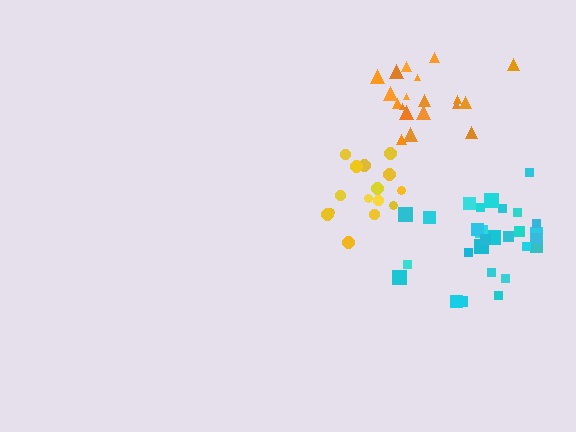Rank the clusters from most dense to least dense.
yellow, cyan, orange.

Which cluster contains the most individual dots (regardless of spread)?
Cyan (28).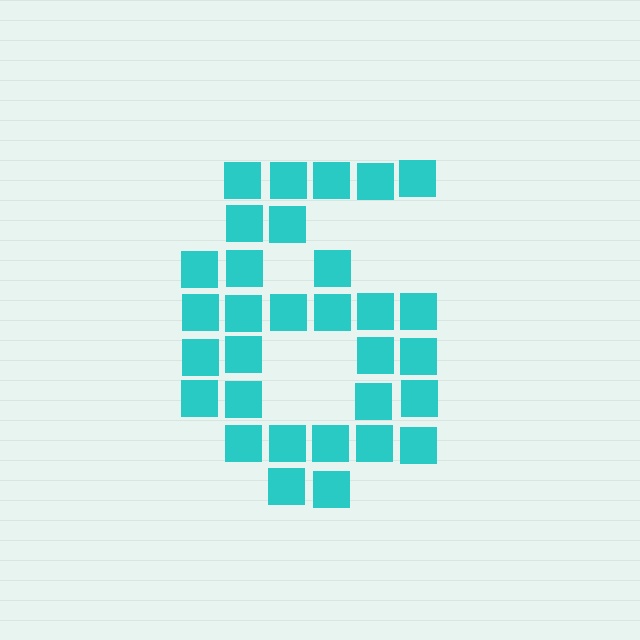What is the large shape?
The large shape is the digit 6.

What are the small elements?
The small elements are squares.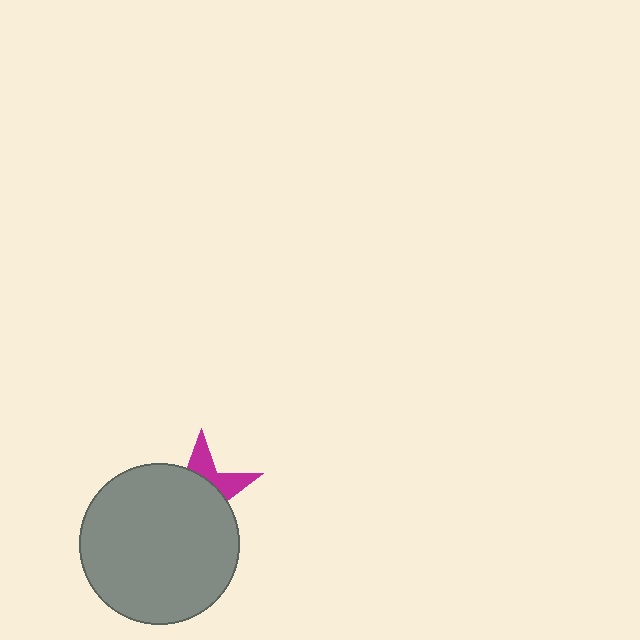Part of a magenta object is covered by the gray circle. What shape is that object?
It is a star.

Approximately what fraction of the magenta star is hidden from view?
Roughly 70% of the magenta star is hidden behind the gray circle.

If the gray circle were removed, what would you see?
You would see the complete magenta star.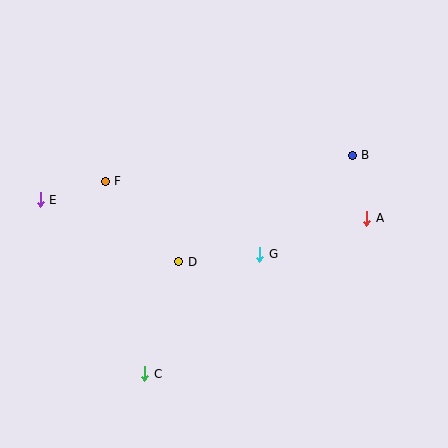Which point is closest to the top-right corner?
Point B is closest to the top-right corner.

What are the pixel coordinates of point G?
Point G is at (260, 254).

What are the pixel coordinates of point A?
Point A is at (367, 218).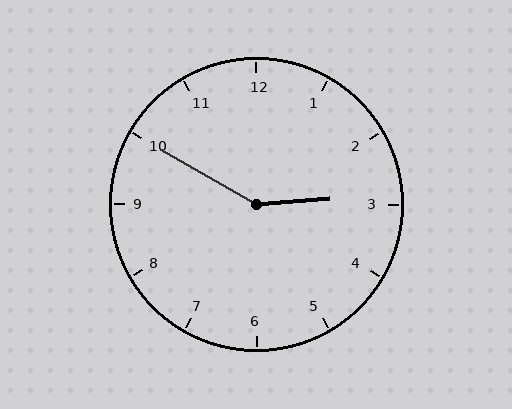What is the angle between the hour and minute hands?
Approximately 145 degrees.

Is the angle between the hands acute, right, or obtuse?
It is obtuse.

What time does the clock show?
2:50.